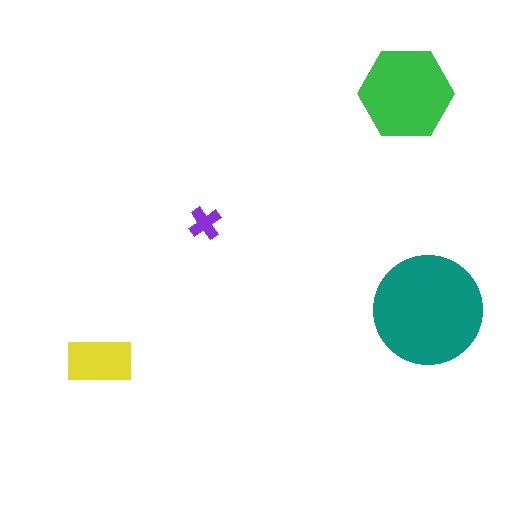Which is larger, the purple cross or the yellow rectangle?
The yellow rectangle.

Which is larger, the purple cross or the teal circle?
The teal circle.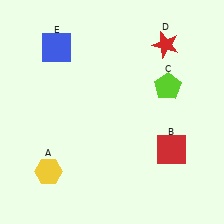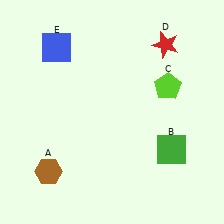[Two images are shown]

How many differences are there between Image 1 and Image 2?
There are 2 differences between the two images.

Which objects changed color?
A changed from yellow to brown. B changed from red to green.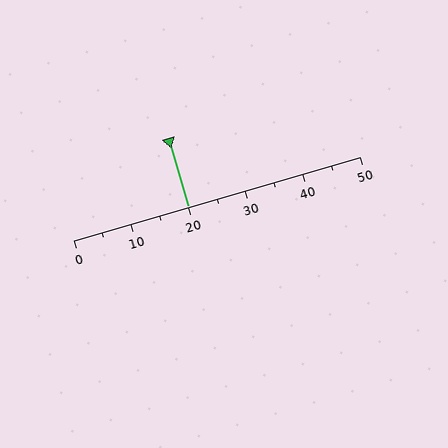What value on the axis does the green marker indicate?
The marker indicates approximately 20.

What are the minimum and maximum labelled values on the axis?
The axis runs from 0 to 50.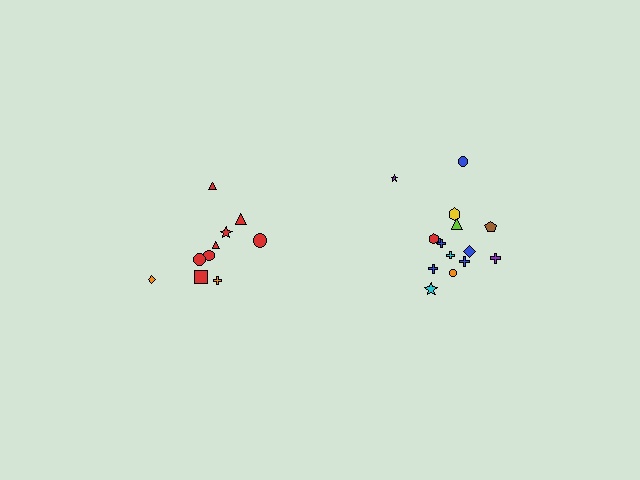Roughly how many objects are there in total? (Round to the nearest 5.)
Roughly 25 objects in total.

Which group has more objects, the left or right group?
The right group.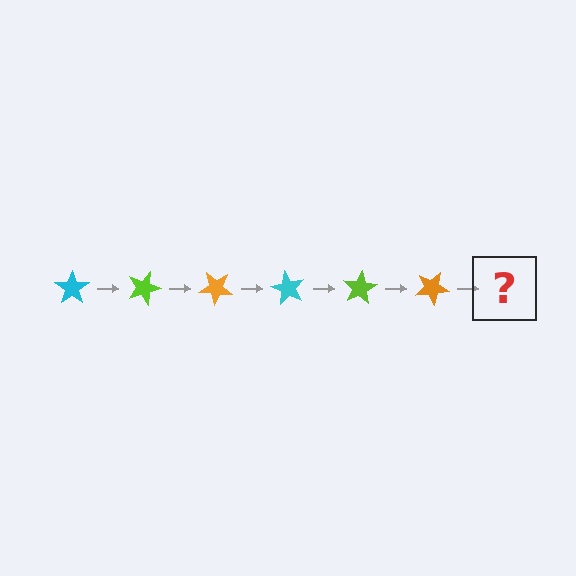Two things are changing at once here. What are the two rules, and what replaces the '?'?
The two rules are that it rotates 20 degrees each step and the color cycles through cyan, lime, and orange. The '?' should be a cyan star, rotated 120 degrees from the start.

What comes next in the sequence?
The next element should be a cyan star, rotated 120 degrees from the start.